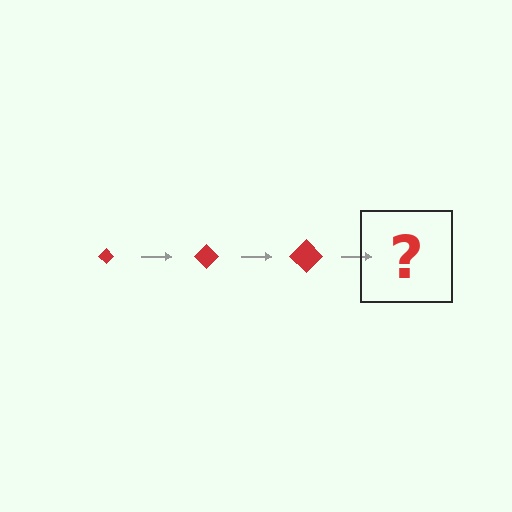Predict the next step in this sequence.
The next step is a red diamond, larger than the previous one.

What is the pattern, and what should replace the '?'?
The pattern is that the diamond gets progressively larger each step. The '?' should be a red diamond, larger than the previous one.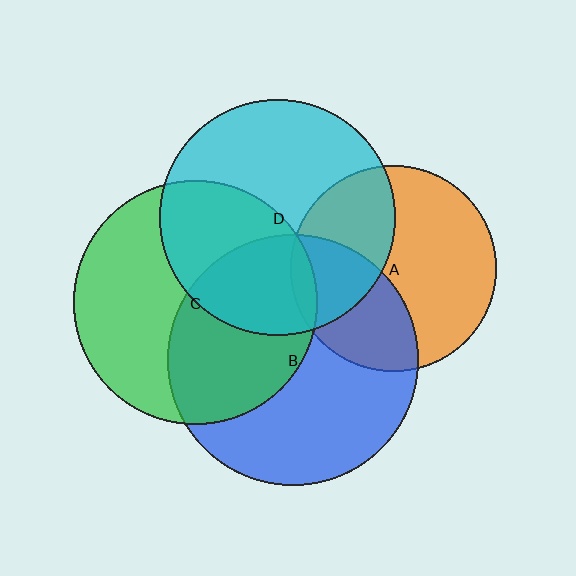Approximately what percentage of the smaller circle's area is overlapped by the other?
Approximately 35%.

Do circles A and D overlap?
Yes.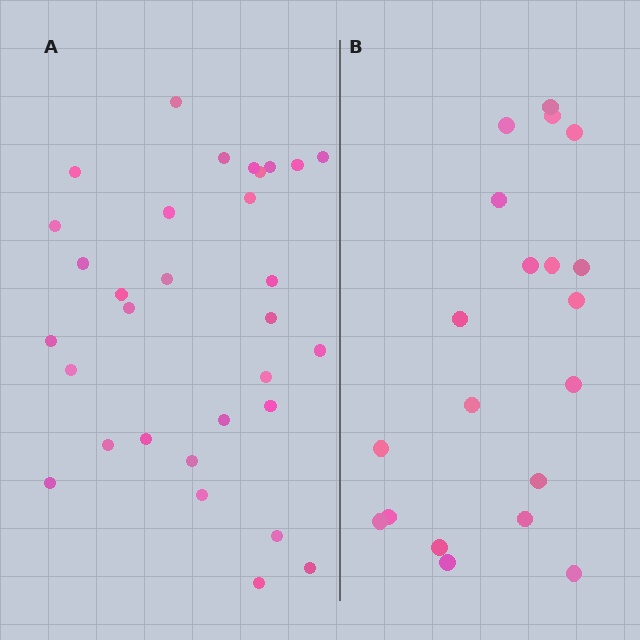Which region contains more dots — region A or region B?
Region A (the left region) has more dots.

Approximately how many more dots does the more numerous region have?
Region A has roughly 12 or so more dots than region B.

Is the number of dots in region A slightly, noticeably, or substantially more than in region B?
Region A has substantially more. The ratio is roughly 1.6 to 1.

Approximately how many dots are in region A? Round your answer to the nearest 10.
About 30 dots. (The exact count is 31, which rounds to 30.)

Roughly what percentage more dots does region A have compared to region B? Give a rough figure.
About 55% more.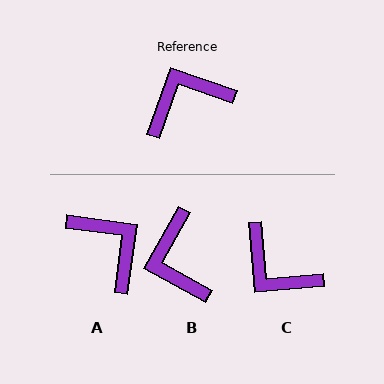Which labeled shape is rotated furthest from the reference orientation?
C, about 114 degrees away.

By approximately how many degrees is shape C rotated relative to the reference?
Approximately 114 degrees counter-clockwise.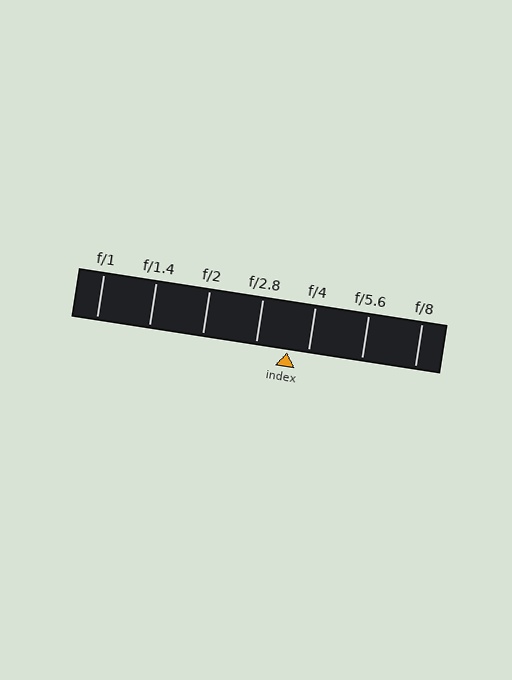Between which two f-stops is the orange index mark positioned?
The index mark is between f/2.8 and f/4.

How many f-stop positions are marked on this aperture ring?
There are 7 f-stop positions marked.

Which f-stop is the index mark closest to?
The index mark is closest to f/4.